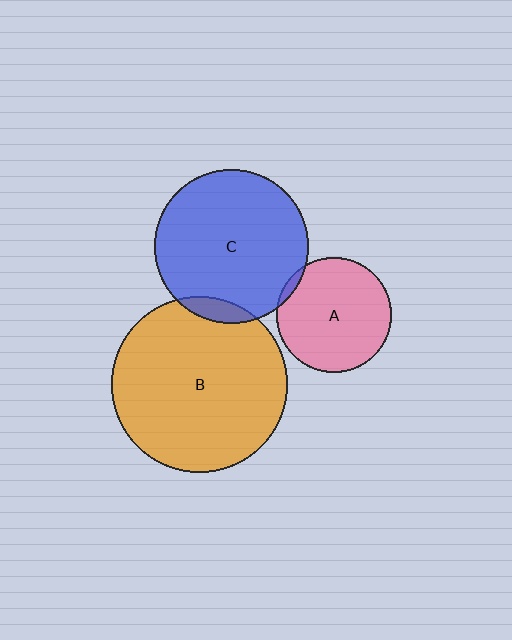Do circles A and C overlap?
Yes.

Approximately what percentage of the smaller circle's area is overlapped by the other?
Approximately 5%.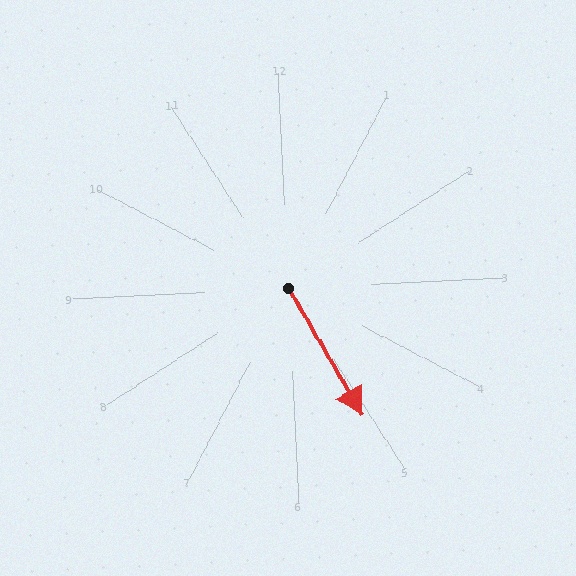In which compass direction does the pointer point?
Southeast.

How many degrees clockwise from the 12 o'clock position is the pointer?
Approximately 153 degrees.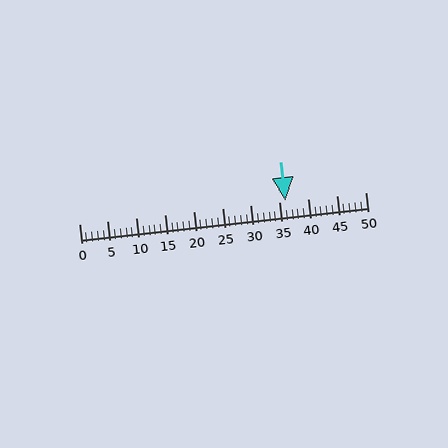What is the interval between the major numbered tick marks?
The major tick marks are spaced 5 units apart.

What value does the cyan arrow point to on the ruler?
The cyan arrow points to approximately 36.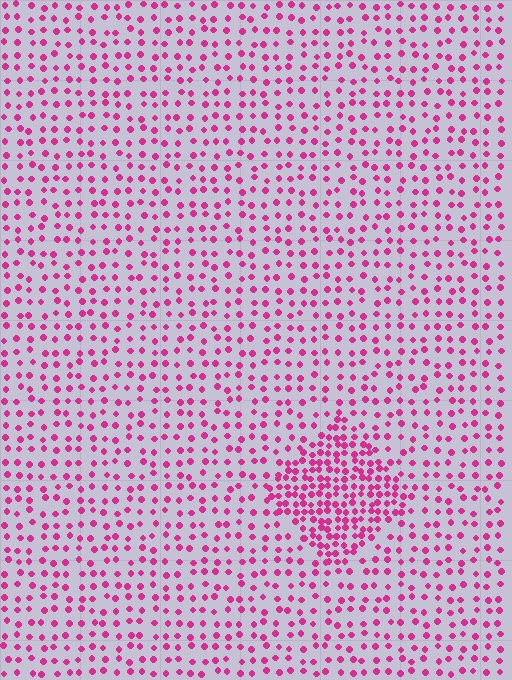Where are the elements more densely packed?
The elements are more densely packed inside the diamond boundary.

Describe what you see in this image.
The image contains small magenta elements arranged at two different densities. A diamond-shaped region is visible where the elements are more densely packed than the surrounding area.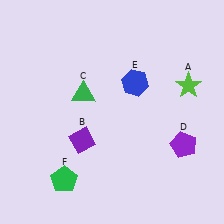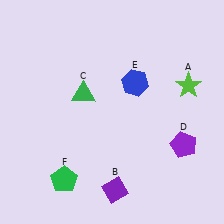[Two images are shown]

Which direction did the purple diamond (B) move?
The purple diamond (B) moved down.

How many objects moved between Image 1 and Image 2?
1 object moved between the two images.